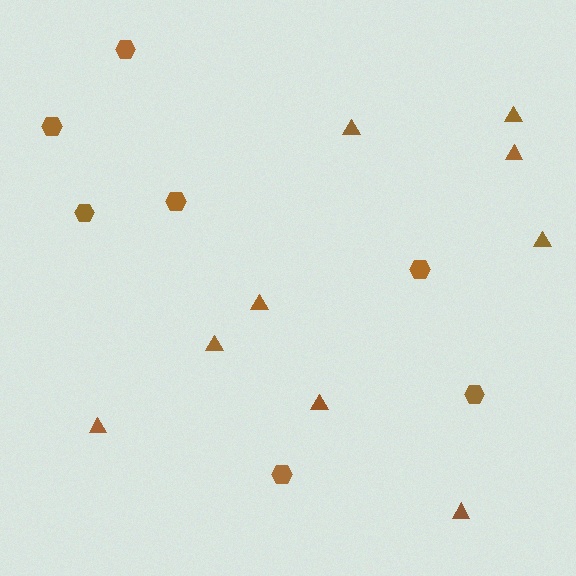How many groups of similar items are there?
There are 2 groups: one group of triangles (9) and one group of hexagons (7).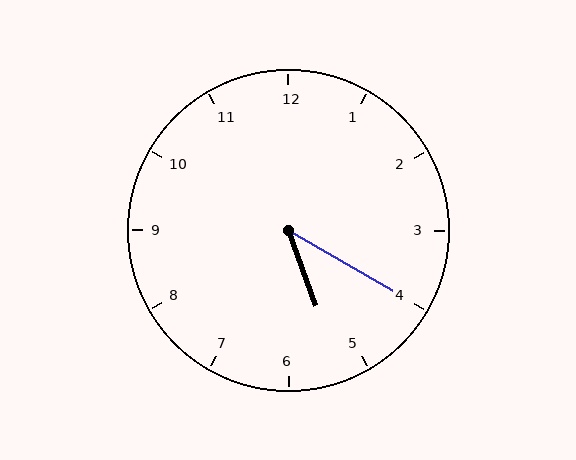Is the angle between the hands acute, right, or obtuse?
It is acute.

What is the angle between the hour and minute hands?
Approximately 40 degrees.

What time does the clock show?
5:20.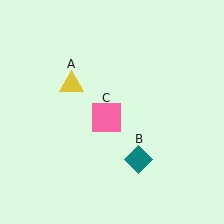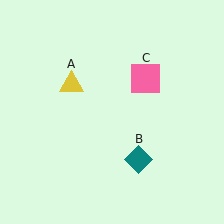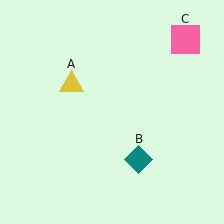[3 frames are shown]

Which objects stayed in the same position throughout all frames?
Yellow triangle (object A) and teal diamond (object B) remained stationary.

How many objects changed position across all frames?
1 object changed position: pink square (object C).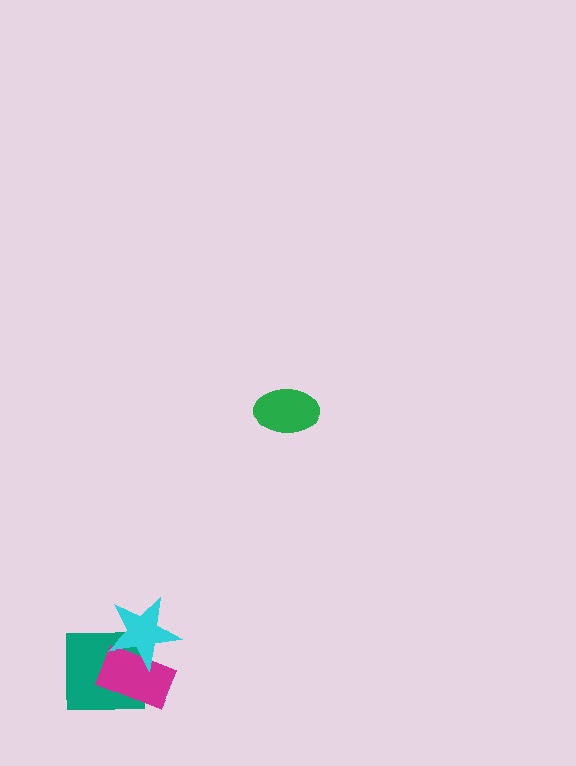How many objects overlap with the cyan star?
2 objects overlap with the cyan star.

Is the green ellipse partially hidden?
No, no other shape covers it.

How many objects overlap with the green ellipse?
0 objects overlap with the green ellipse.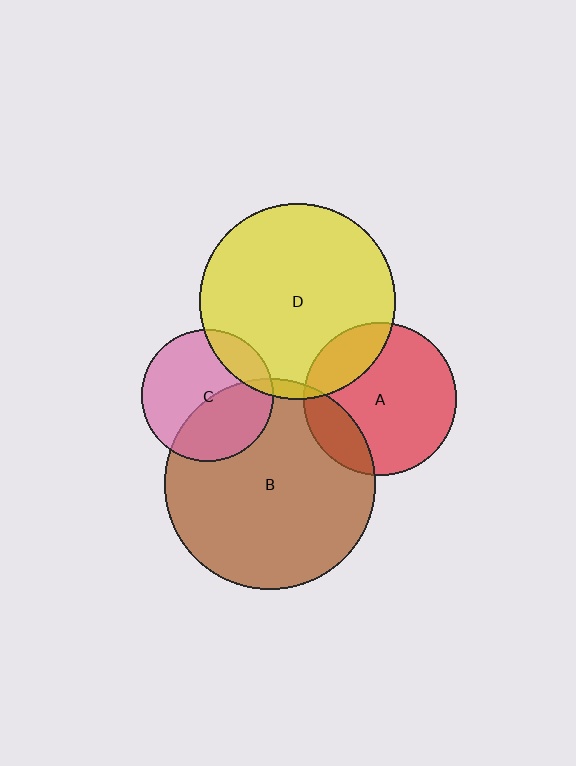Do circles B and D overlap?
Yes.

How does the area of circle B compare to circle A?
Approximately 1.9 times.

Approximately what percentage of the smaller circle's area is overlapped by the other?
Approximately 5%.